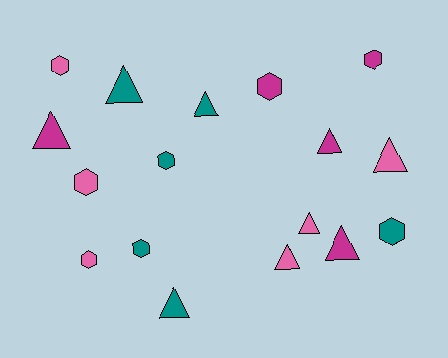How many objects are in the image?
There are 17 objects.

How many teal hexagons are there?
There are 3 teal hexagons.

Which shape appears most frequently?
Triangle, with 9 objects.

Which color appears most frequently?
Pink, with 6 objects.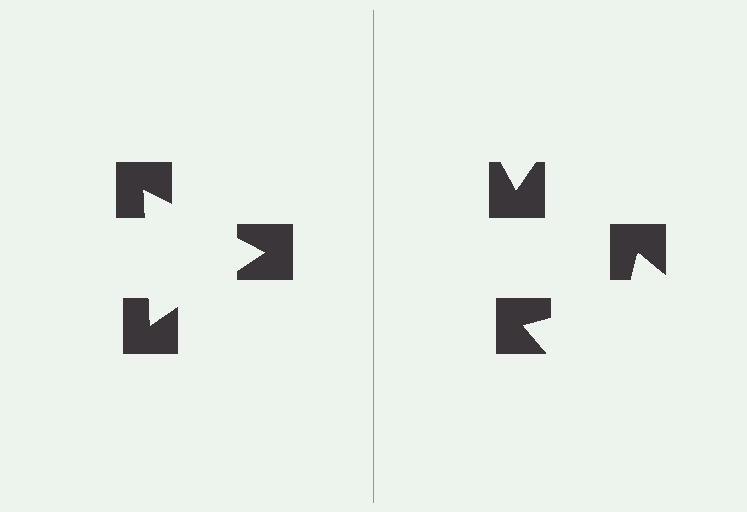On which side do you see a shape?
An illusory triangle appears on the left side. On the right side the wedge cuts are rotated, so no coherent shape forms.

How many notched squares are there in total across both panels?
6 — 3 on each side.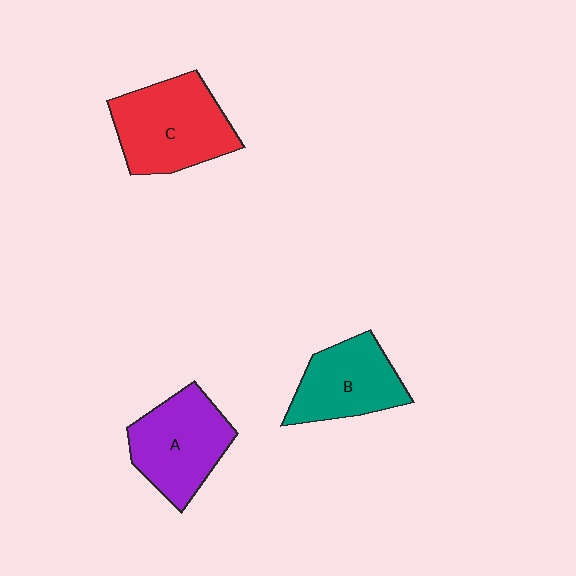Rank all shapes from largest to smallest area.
From largest to smallest: C (red), A (purple), B (teal).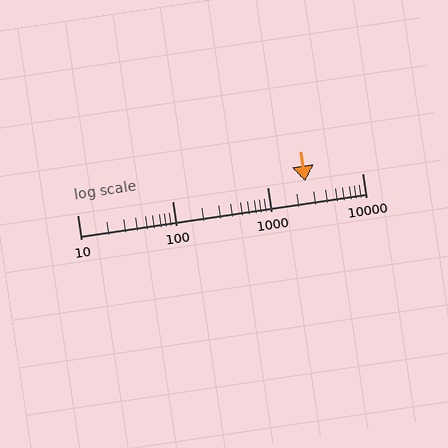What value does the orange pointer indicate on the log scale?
The pointer indicates approximately 2500.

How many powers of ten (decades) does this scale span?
The scale spans 3 decades, from 10 to 10000.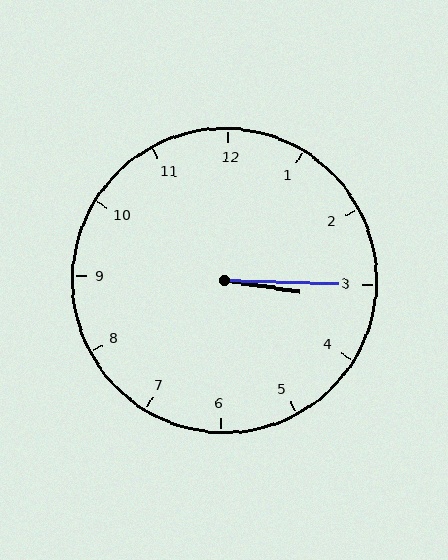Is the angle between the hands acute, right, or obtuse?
It is acute.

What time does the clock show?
3:15.